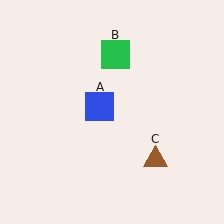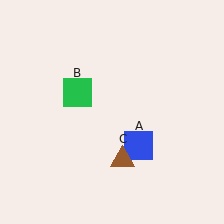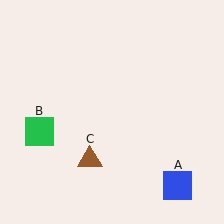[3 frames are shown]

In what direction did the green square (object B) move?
The green square (object B) moved down and to the left.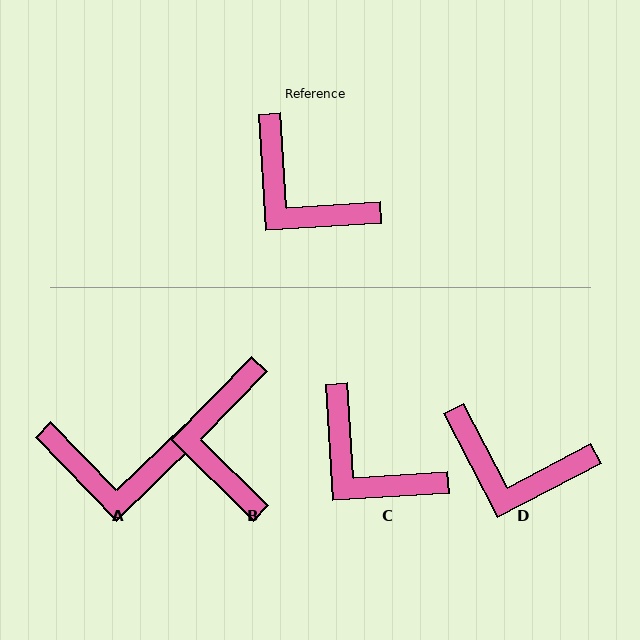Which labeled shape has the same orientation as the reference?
C.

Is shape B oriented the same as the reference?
No, it is off by about 48 degrees.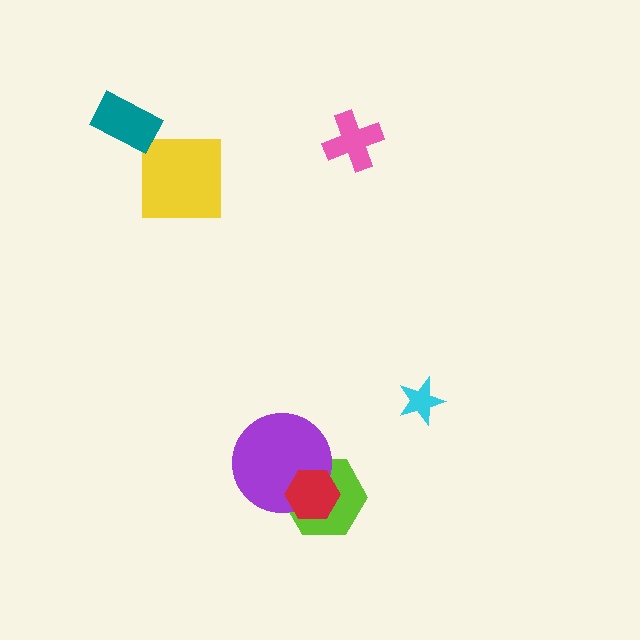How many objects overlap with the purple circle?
2 objects overlap with the purple circle.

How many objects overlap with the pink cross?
0 objects overlap with the pink cross.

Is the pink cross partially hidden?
No, no other shape covers it.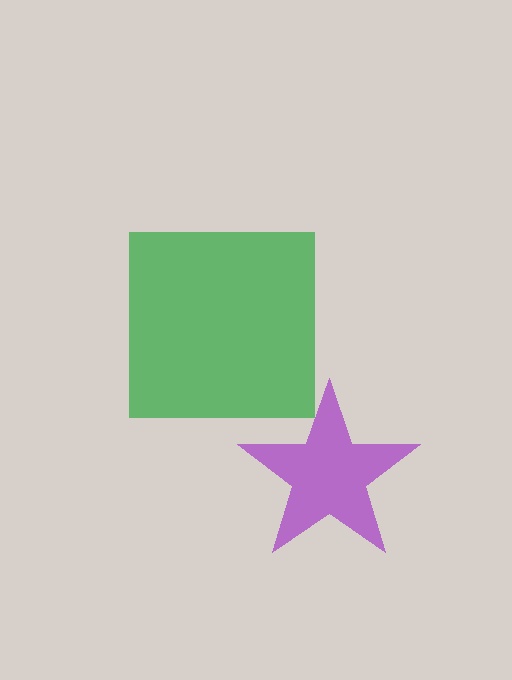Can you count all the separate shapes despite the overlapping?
Yes, there are 2 separate shapes.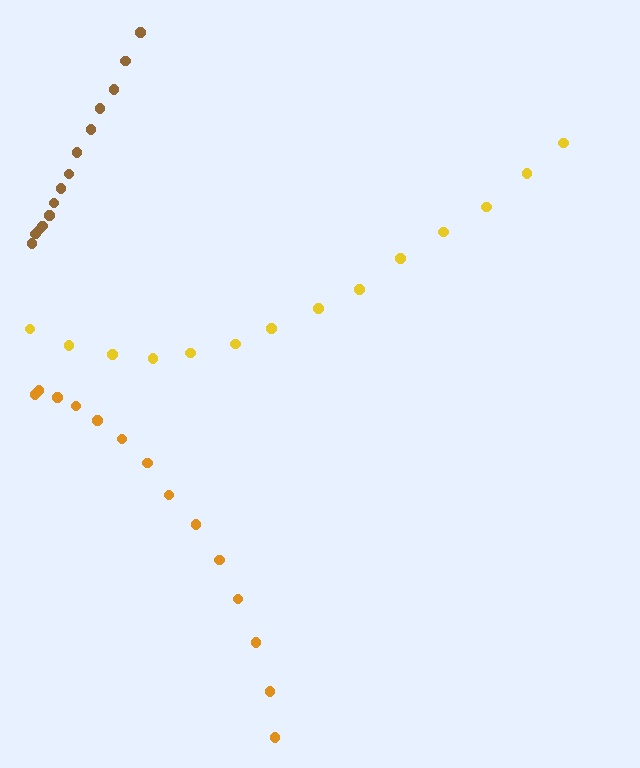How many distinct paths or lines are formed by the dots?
There are 3 distinct paths.